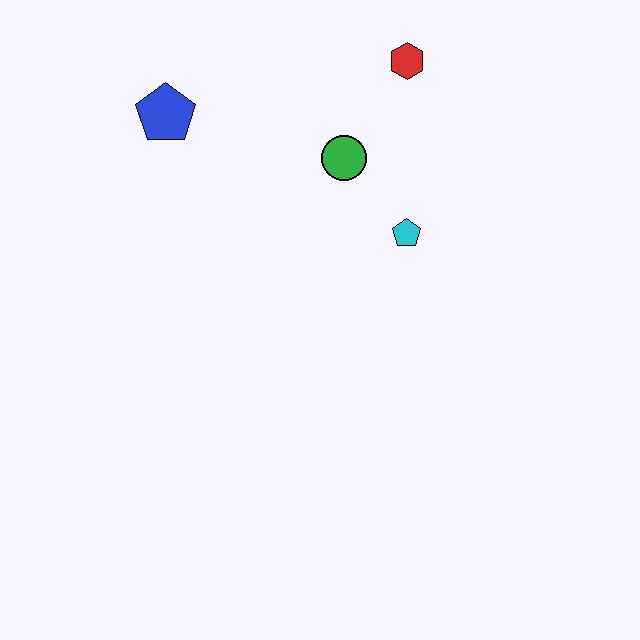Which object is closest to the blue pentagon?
The green circle is closest to the blue pentagon.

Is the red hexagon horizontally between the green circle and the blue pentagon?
No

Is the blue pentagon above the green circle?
Yes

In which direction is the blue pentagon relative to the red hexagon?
The blue pentagon is to the left of the red hexagon.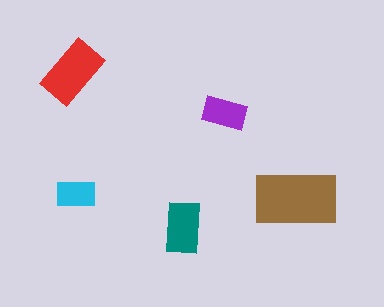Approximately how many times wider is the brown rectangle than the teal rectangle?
About 1.5 times wider.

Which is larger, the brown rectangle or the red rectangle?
The brown one.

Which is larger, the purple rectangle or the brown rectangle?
The brown one.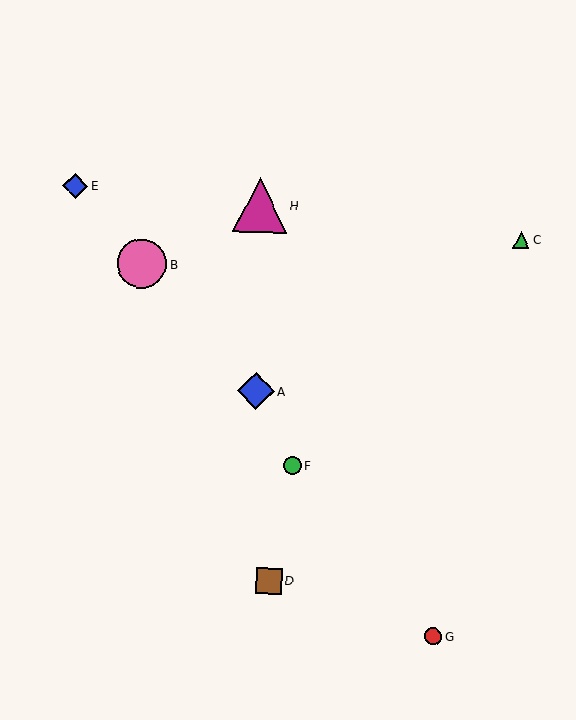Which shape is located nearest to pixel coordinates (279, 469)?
The green circle (labeled F) at (292, 466) is nearest to that location.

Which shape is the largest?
The magenta triangle (labeled H) is the largest.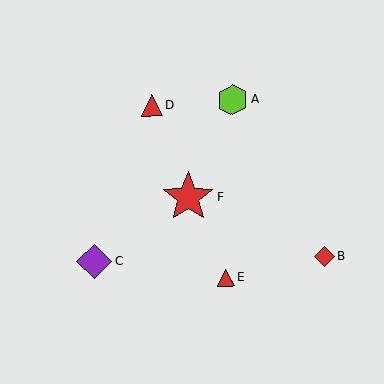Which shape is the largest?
The red star (labeled F) is the largest.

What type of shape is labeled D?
Shape D is a red triangle.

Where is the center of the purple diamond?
The center of the purple diamond is at (94, 262).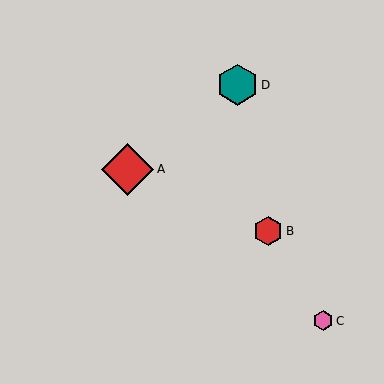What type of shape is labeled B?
Shape B is a red hexagon.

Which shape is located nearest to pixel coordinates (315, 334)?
The pink hexagon (labeled C) at (323, 321) is nearest to that location.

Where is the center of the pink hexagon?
The center of the pink hexagon is at (323, 321).